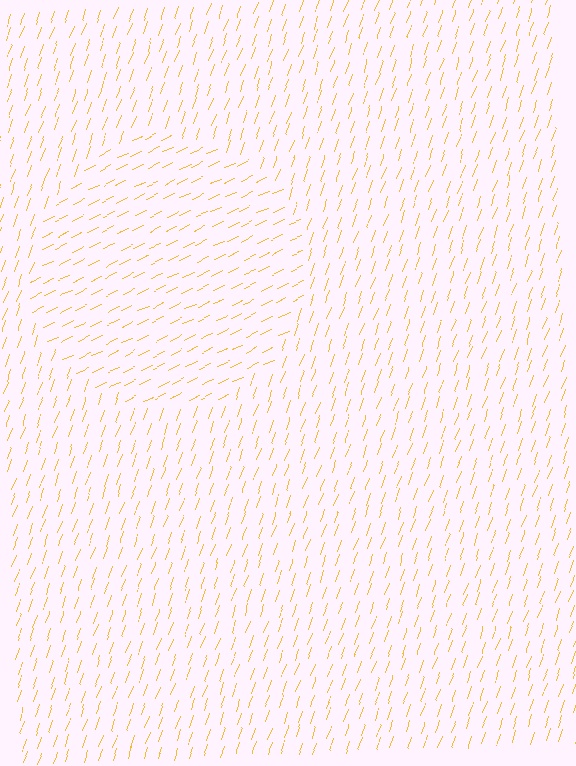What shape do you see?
I see a circle.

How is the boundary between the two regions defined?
The boundary is defined purely by a change in line orientation (approximately 45 degrees difference). All lines are the same color and thickness.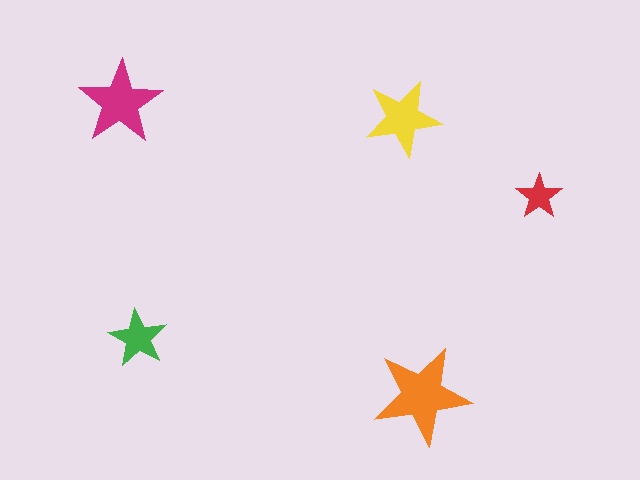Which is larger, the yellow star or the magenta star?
The magenta one.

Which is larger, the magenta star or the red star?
The magenta one.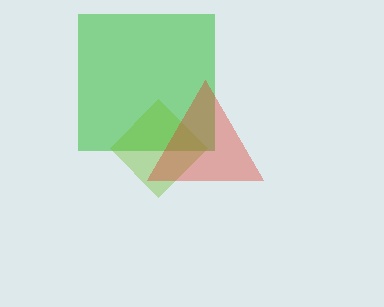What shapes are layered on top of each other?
The layered shapes are: a green square, a lime diamond, a red triangle.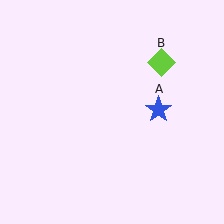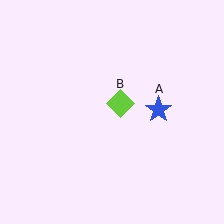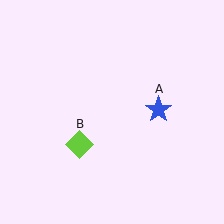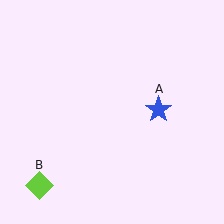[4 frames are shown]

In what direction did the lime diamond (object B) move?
The lime diamond (object B) moved down and to the left.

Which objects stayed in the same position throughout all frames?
Blue star (object A) remained stationary.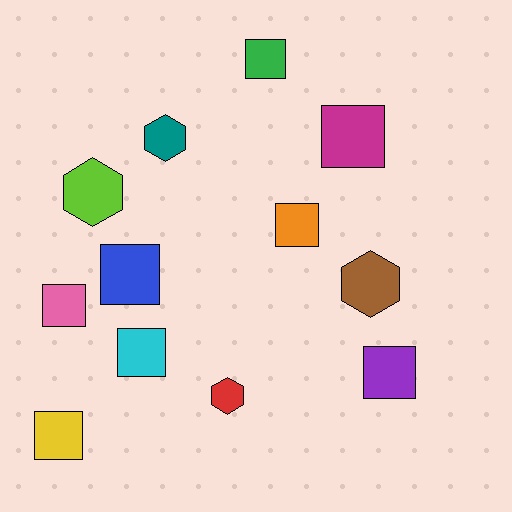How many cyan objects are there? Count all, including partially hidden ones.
There is 1 cyan object.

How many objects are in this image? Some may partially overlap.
There are 12 objects.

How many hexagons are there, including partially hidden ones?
There are 4 hexagons.